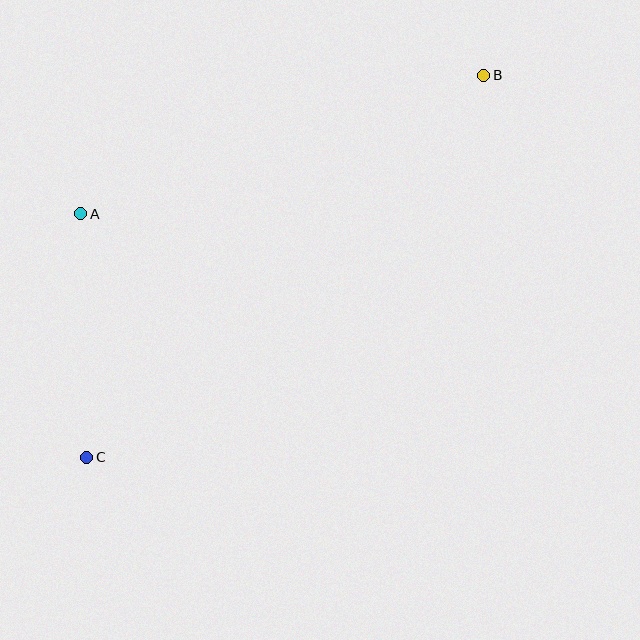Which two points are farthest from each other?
Points B and C are farthest from each other.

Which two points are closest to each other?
Points A and C are closest to each other.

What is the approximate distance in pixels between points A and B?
The distance between A and B is approximately 426 pixels.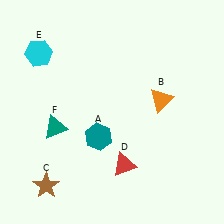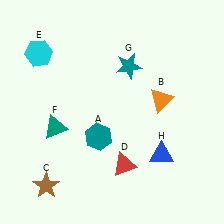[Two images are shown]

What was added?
A teal star (G), a blue triangle (H) were added in Image 2.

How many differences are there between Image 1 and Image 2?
There are 2 differences between the two images.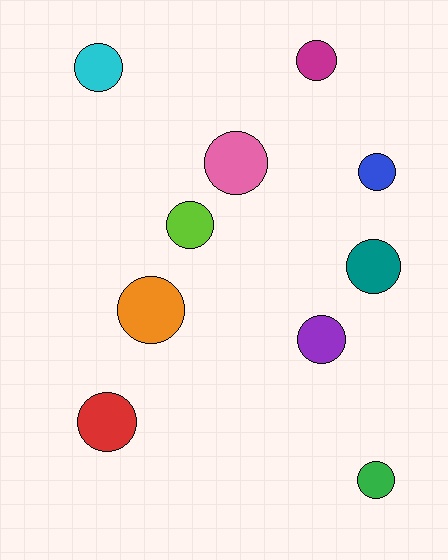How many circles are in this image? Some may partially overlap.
There are 10 circles.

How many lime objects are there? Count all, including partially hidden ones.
There is 1 lime object.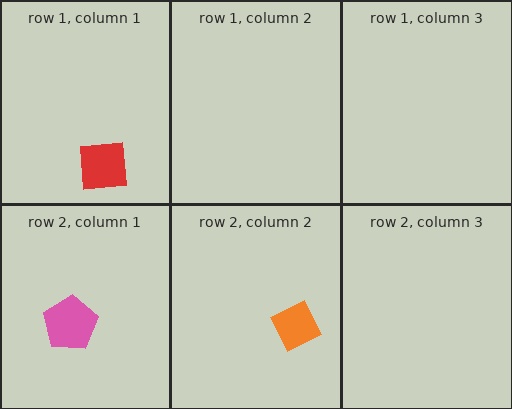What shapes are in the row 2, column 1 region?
The pink pentagon.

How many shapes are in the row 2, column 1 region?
1.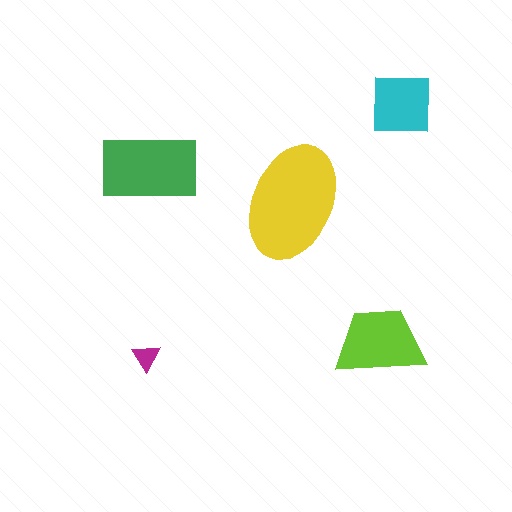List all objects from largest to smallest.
The yellow ellipse, the green rectangle, the lime trapezoid, the cyan square, the magenta triangle.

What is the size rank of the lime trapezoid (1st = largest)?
3rd.